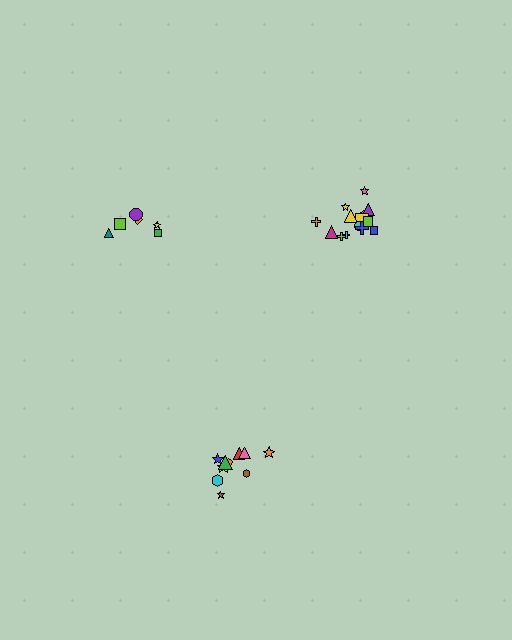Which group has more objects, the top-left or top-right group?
The top-right group.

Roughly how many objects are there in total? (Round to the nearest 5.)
Roughly 30 objects in total.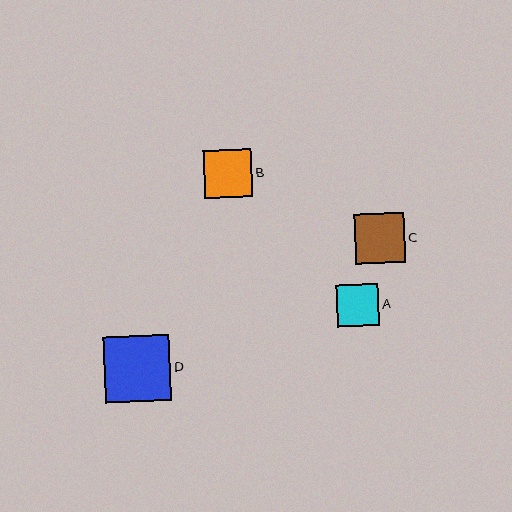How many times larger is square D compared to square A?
Square D is approximately 1.6 times the size of square A.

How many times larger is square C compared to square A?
Square C is approximately 1.2 times the size of square A.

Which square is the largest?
Square D is the largest with a size of approximately 66 pixels.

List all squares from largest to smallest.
From largest to smallest: D, C, B, A.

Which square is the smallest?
Square A is the smallest with a size of approximately 42 pixels.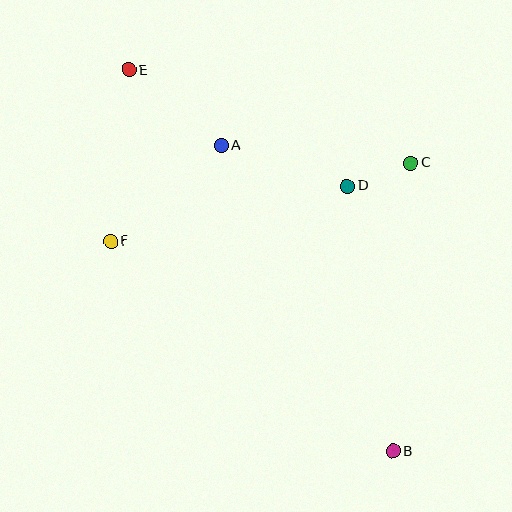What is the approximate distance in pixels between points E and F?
The distance between E and F is approximately 172 pixels.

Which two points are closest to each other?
Points C and D are closest to each other.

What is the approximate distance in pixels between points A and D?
The distance between A and D is approximately 133 pixels.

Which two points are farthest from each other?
Points B and E are farthest from each other.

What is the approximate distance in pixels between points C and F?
The distance between C and F is approximately 310 pixels.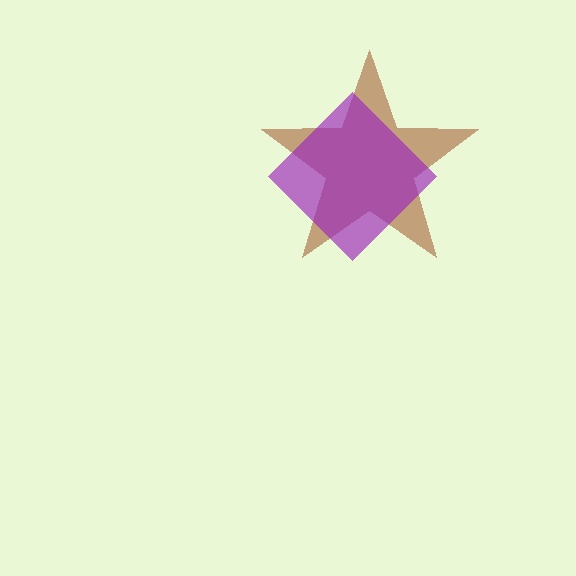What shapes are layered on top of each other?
The layered shapes are: a brown star, a purple diamond.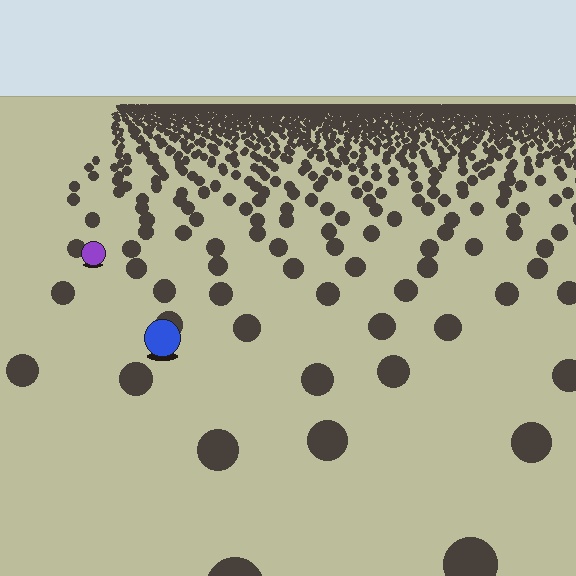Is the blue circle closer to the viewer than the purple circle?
Yes. The blue circle is closer — you can tell from the texture gradient: the ground texture is coarser near it.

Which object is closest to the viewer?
The blue circle is closest. The texture marks near it are larger and more spread out.